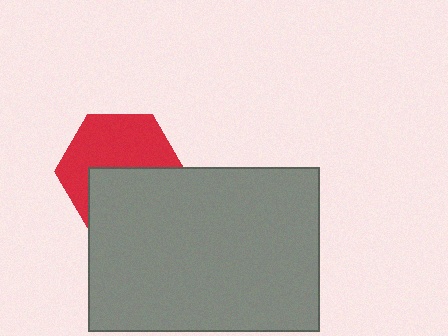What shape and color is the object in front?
The object in front is a gray rectangle.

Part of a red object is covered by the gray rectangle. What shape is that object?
It is a hexagon.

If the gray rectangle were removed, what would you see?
You would see the complete red hexagon.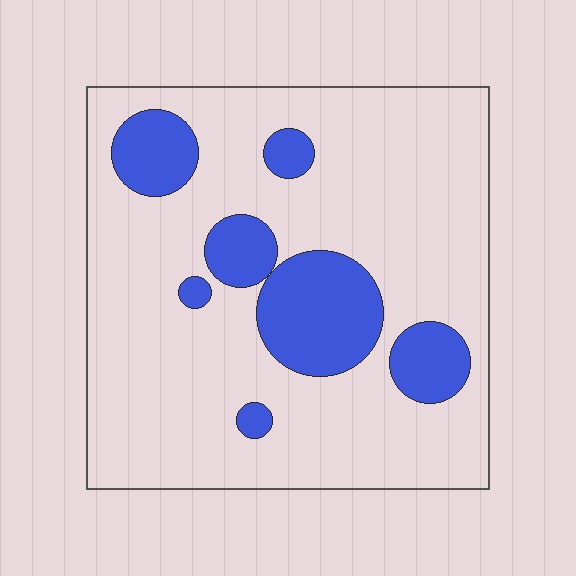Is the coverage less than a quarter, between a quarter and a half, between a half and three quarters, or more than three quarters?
Less than a quarter.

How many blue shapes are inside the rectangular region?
7.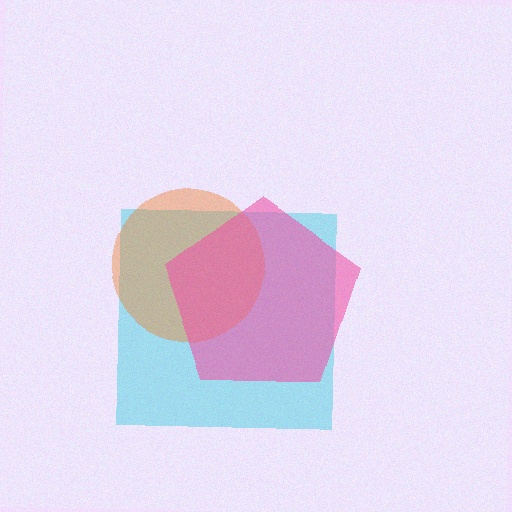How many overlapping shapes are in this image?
There are 3 overlapping shapes in the image.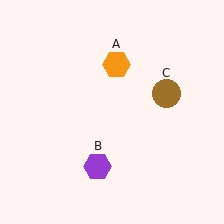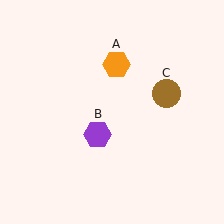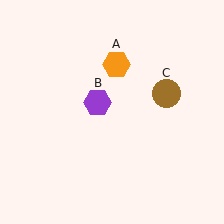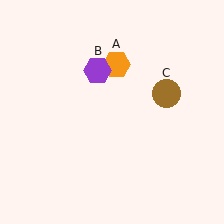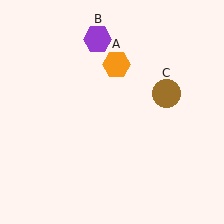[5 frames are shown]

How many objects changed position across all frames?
1 object changed position: purple hexagon (object B).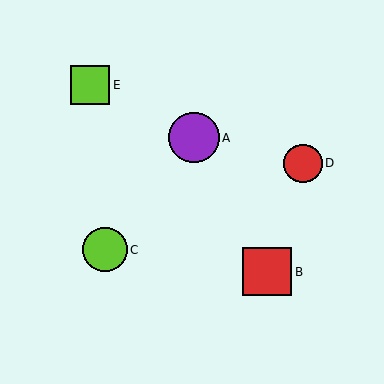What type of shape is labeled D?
Shape D is a red circle.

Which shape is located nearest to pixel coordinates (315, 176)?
The red circle (labeled D) at (303, 164) is nearest to that location.